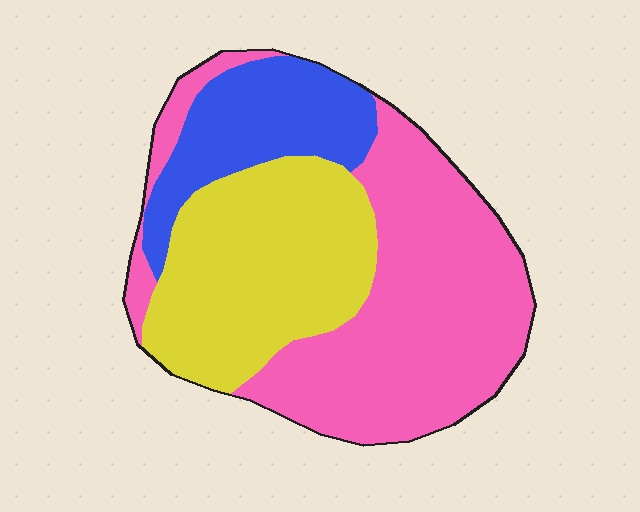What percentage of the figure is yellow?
Yellow covers roughly 35% of the figure.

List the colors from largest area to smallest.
From largest to smallest: pink, yellow, blue.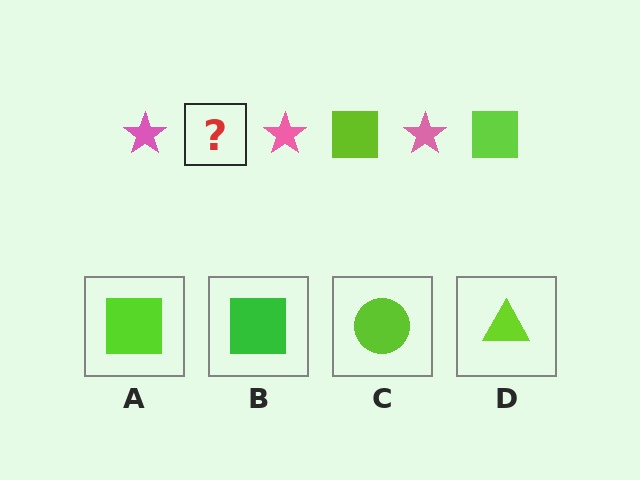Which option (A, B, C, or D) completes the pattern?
A.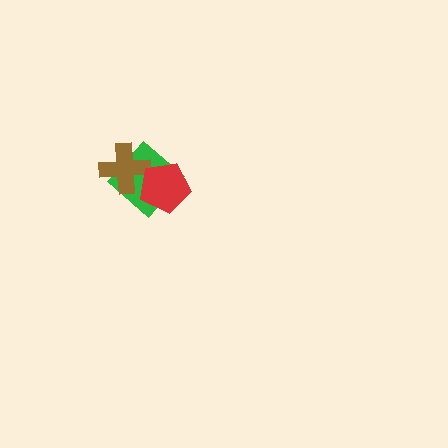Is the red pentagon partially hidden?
No, no other shape covers it.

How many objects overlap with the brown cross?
2 objects overlap with the brown cross.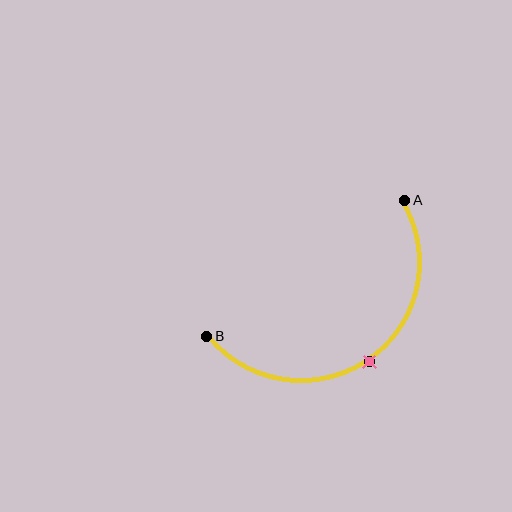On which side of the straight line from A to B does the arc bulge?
The arc bulges below and to the right of the straight line connecting A and B.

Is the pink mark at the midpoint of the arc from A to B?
Yes. The pink mark lies on the arc at equal arc-length from both A and B — it is the arc midpoint.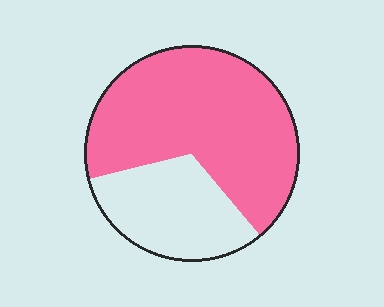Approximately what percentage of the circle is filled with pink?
Approximately 70%.